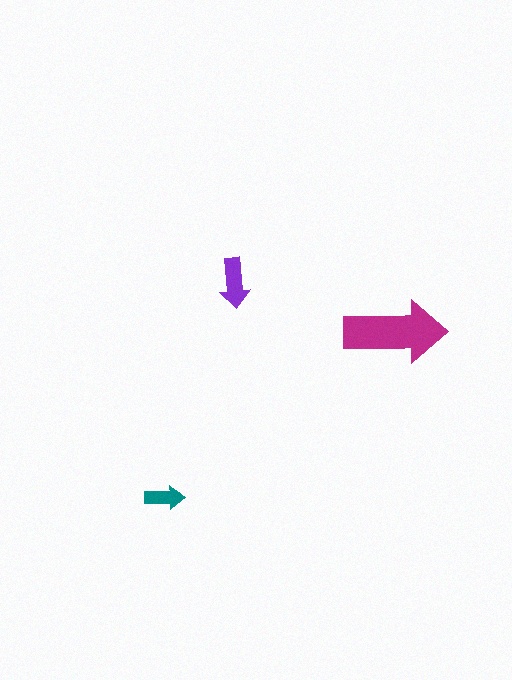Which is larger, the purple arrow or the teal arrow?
The purple one.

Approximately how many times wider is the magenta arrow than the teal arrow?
About 2.5 times wider.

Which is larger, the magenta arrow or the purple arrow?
The magenta one.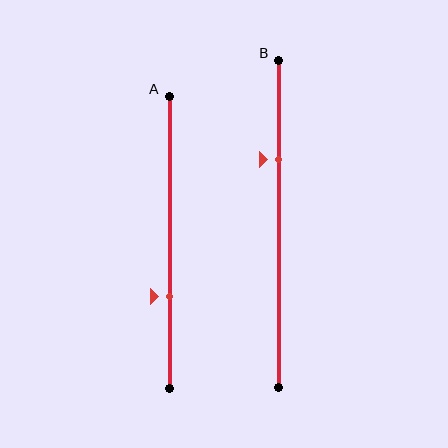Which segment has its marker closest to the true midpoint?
Segment A has its marker closest to the true midpoint.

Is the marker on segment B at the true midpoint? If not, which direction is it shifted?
No, the marker on segment B is shifted upward by about 19% of the segment length.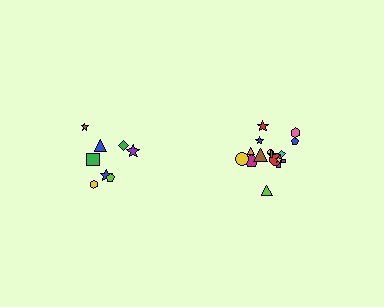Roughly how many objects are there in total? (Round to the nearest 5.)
Roughly 25 objects in total.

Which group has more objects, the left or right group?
The right group.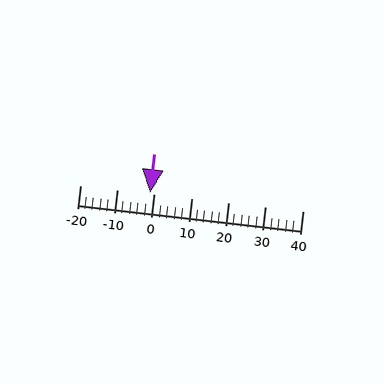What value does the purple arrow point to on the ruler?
The purple arrow points to approximately -1.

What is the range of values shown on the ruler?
The ruler shows values from -20 to 40.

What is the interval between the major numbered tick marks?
The major tick marks are spaced 10 units apart.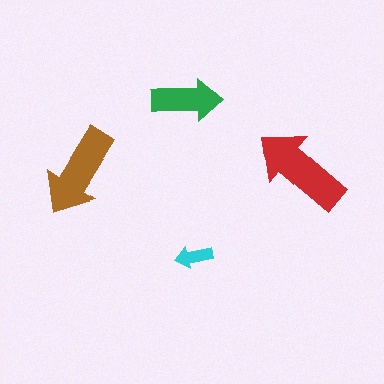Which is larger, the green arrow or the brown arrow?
The brown one.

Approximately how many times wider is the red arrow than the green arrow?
About 1.5 times wider.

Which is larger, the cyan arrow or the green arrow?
The green one.